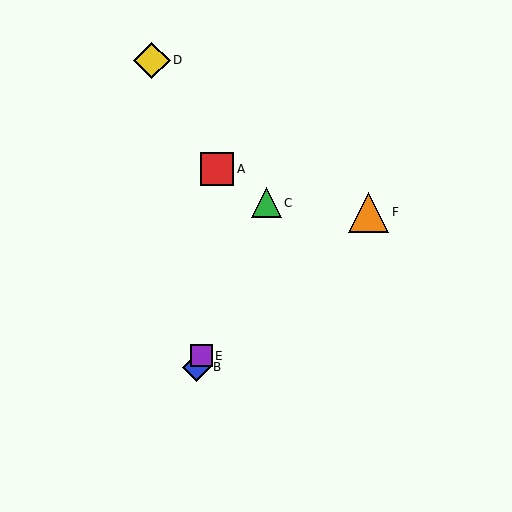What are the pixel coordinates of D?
Object D is at (152, 60).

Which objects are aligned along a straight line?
Objects B, C, E are aligned along a straight line.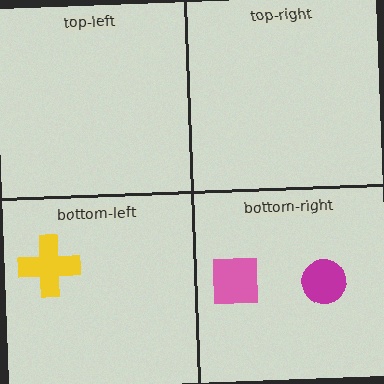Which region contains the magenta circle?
The bottom-right region.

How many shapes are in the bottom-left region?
1.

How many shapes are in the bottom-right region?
2.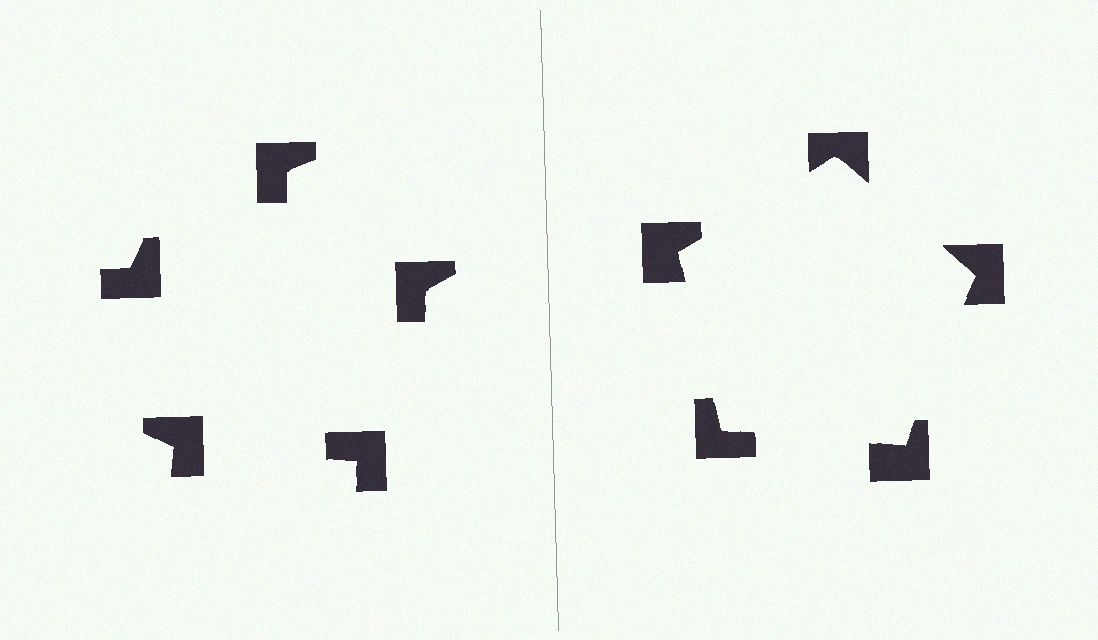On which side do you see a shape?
An illusory pentagon appears on the right side. On the left side the wedge cuts are rotated, so no coherent shape forms.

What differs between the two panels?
The notched squares are positioned identically on both sides; only the wedge orientations differ. On the right they align to a pentagon; on the left they are misaligned.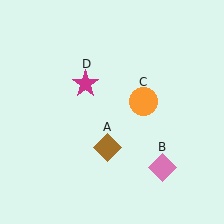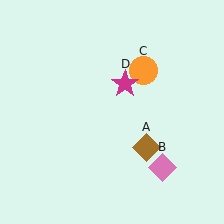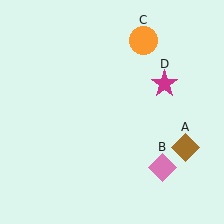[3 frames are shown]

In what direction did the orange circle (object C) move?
The orange circle (object C) moved up.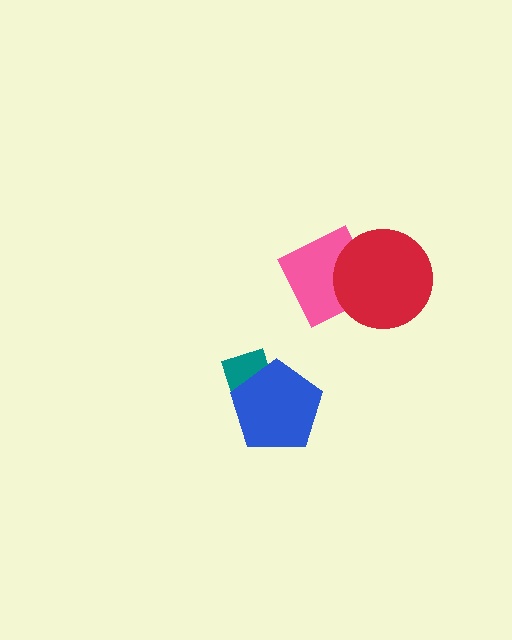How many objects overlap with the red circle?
1 object overlaps with the red circle.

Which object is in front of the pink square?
The red circle is in front of the pink square.